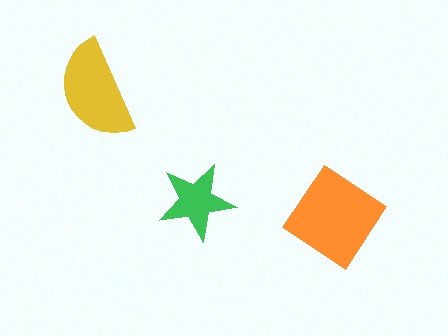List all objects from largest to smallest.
The orange diamond, the yellow semicircle, the green star.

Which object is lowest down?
The orange diamond is bottommost.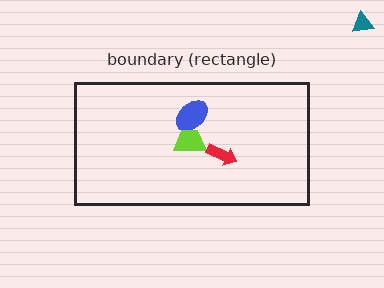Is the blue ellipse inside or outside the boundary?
Inside.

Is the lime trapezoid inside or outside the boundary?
Inside.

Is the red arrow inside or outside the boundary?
Inside.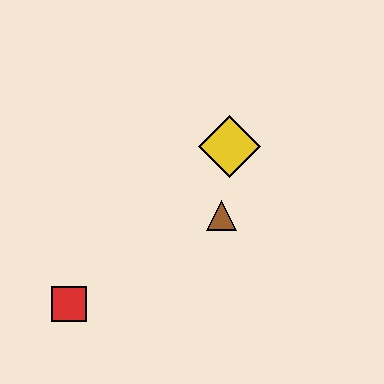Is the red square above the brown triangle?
No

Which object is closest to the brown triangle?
The yellow diamond is closest to the brown triangle.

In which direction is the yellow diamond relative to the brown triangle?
The yellow diamond is above the brown triangle.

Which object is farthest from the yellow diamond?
The red square is farthest from the yellow diamond.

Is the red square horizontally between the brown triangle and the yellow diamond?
No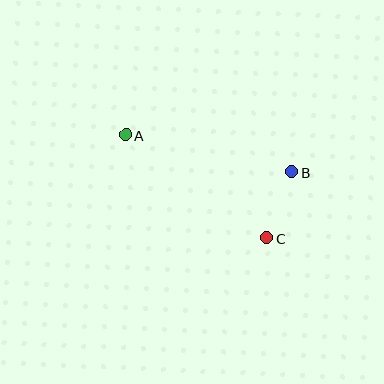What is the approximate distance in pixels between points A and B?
The distance between A and B is approximately 171 pixels.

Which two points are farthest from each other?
Points A and C are farthest from each other.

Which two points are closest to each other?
Points B and C are closest to each other.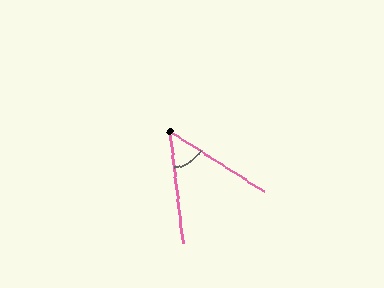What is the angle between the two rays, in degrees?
Approximately 51 degrees.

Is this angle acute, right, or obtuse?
It is acute.